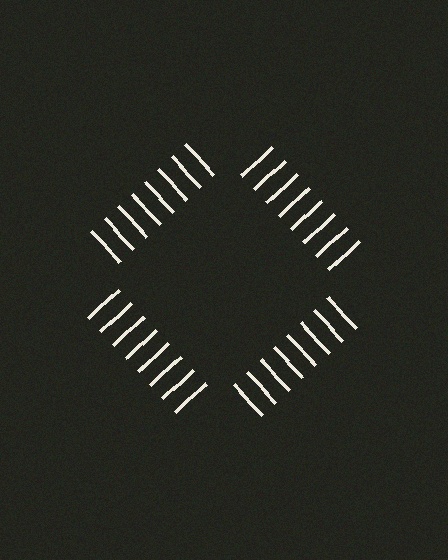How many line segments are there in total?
32 — 8 along each of the 4 edges.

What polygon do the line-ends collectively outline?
An illusory square — the line segments terminate on its edges but no continuous stroke is drawn.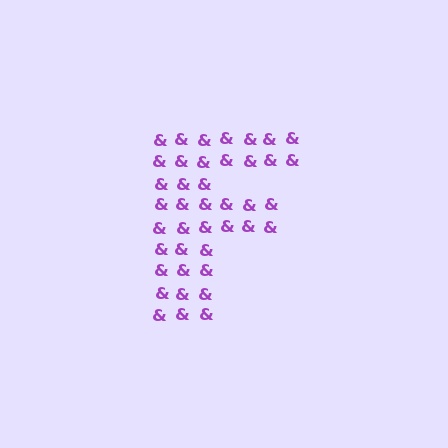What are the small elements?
The small elements are ampersands.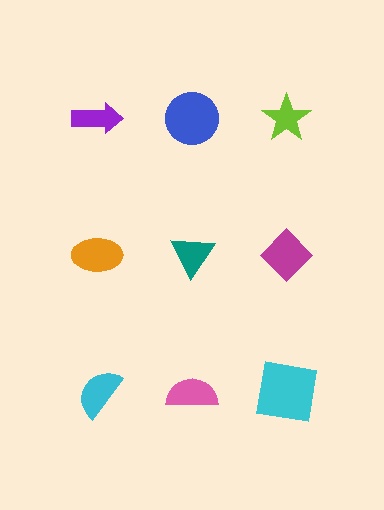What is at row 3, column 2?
A pink semicircle.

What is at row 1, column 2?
A blue circle.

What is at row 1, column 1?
A purple arrow.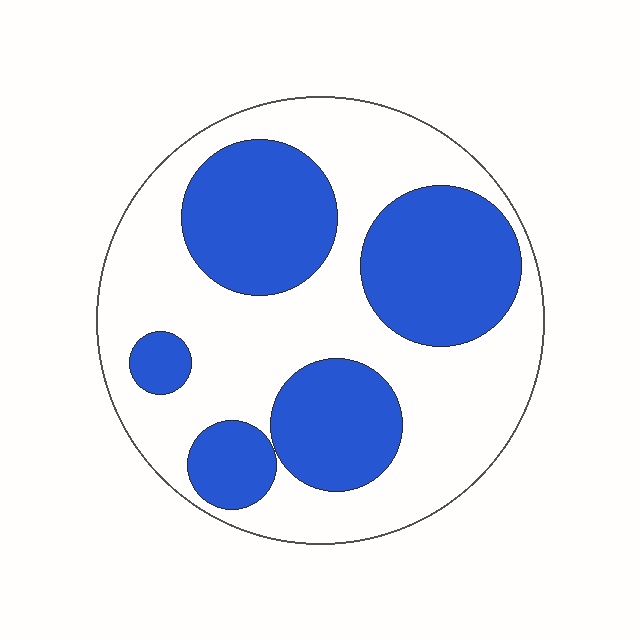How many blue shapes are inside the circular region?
5.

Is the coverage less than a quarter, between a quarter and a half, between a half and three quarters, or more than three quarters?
Between a quarter and a half.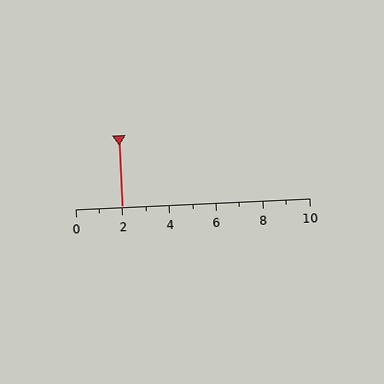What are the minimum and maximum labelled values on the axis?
The axis runs from 0 to 10.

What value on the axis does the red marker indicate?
The marker indicates approximately 2.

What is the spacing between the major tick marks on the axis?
The major ticks are spaced 2 apart.